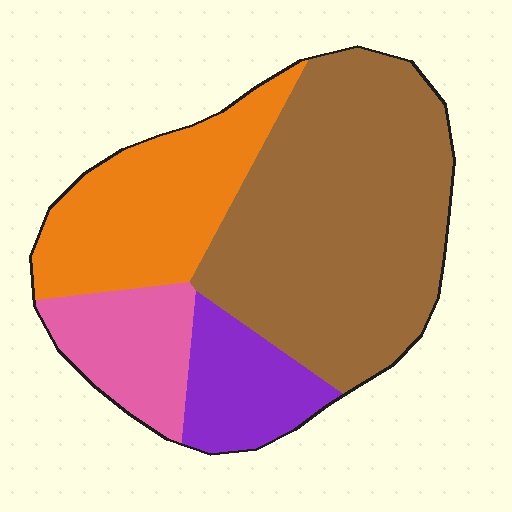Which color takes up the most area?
Brown, at roughly 50%.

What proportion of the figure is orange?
Orange covers 24% of the figure.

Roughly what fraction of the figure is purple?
Purple covers roughly 10% of the figure.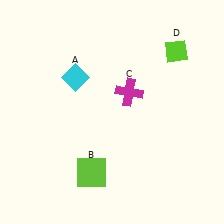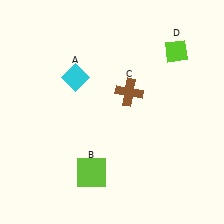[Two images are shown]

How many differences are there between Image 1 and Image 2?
There is 1 difference between the two images.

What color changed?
The cross (C) changed from magenta in Image 1 to brown in Image 2.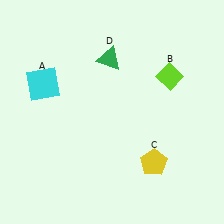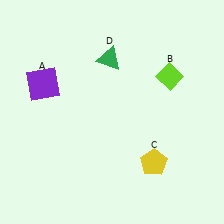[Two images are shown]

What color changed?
The square (A) changed from cyan in Image 1 to purple in Image 2.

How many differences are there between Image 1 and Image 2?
There is 1 difference between the two images.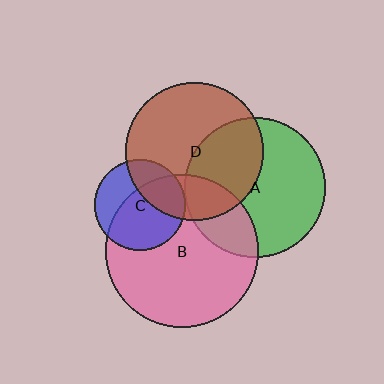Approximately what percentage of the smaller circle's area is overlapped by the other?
Approximately 20%.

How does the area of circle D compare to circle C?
Approximately 2.3 times.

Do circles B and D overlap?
Yes.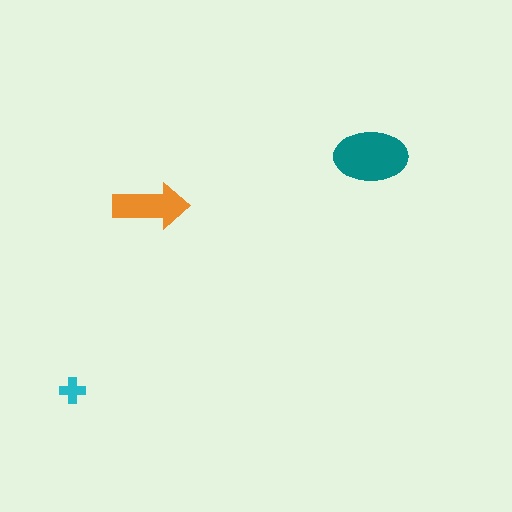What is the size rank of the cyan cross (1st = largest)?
3rd.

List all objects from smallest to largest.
The cyan cross, the orange arrow, the teal ellipse.